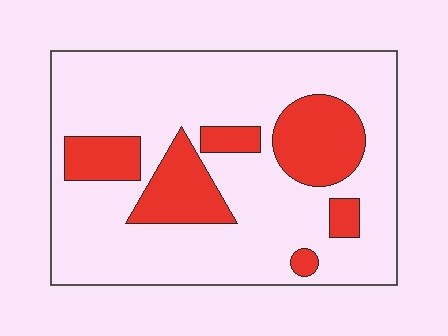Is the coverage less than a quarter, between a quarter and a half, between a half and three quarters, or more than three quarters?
Less than a quarter.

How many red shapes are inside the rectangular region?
6.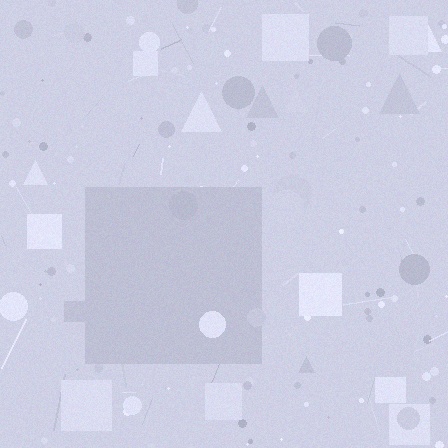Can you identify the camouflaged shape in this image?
The camouflaged shape is a square.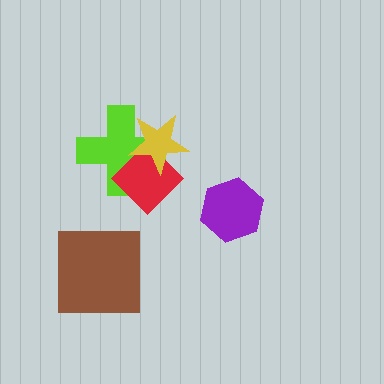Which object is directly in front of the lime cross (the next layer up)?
The red diamond is directly in front of the lime cross.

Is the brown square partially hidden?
No, no other shape covers it.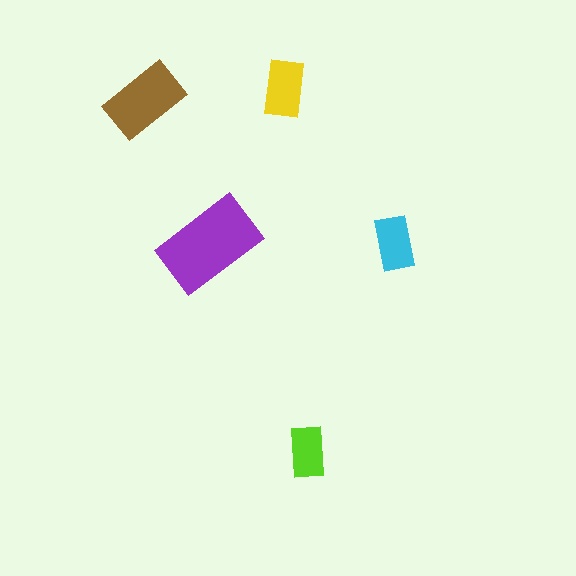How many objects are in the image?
There are 5 objects in the image.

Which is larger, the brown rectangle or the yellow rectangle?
The brown one.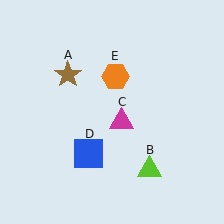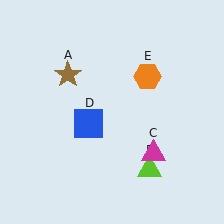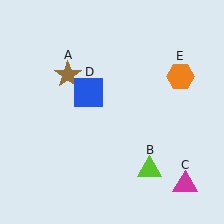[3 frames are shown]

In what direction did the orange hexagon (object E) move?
The orange hexagon (object E) moved right.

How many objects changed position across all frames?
3 objects changed position: magenta triangle (object C), blue square (object D), orange hexagon (object E).